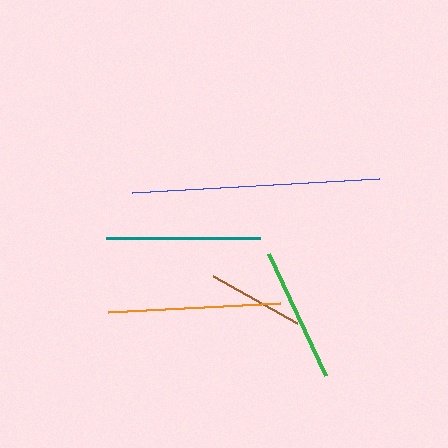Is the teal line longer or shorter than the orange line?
The orange line is longer than the teal line.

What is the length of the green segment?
The green segment is approximately 136 pixels long.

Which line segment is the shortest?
The brown line is the shortest at approximately 96 pixels.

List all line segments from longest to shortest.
From longest to shortest: blue, orange, teal, green, brown.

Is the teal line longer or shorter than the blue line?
The blue line is longer than the teal line.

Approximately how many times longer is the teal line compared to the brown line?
The teal line is approximately 1.6 times the length of the brown line.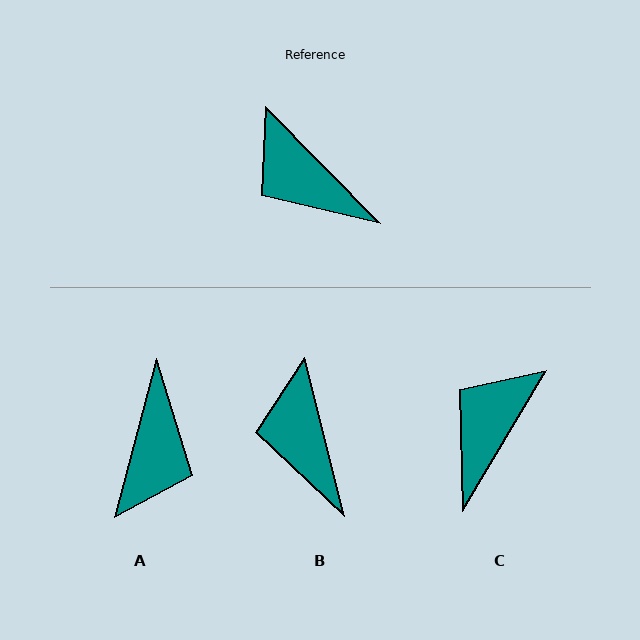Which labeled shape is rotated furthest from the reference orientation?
A, about 121 degrees away.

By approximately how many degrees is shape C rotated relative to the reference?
Approximately 75 degrees clockwise.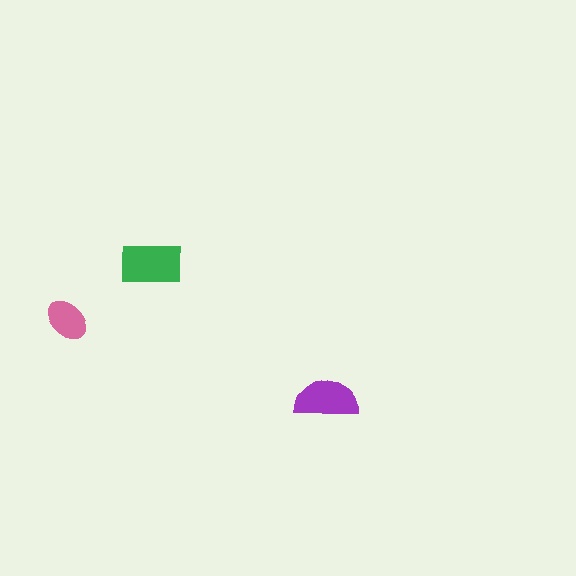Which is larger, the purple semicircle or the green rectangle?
The green rectangle.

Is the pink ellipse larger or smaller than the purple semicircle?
Smaller.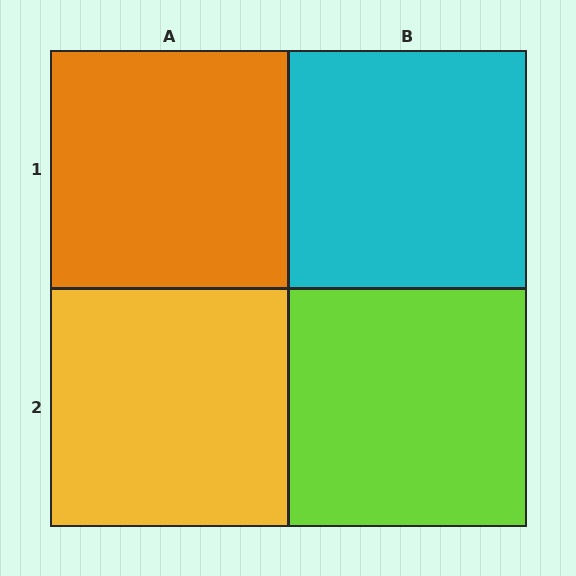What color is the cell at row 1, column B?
Cyan.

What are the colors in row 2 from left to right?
Yellow, lime.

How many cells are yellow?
1 cell is yellow.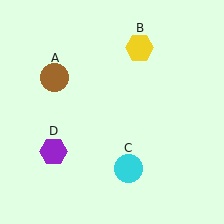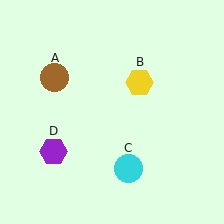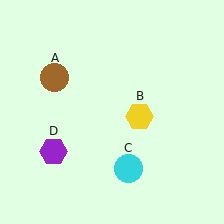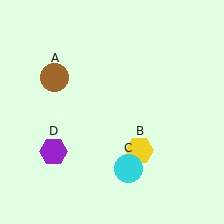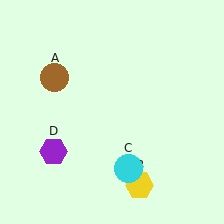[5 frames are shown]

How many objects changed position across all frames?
1 object changed position: yellow hexagon (object B).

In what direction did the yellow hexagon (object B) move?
The yellow hexagon (object B) moved down.